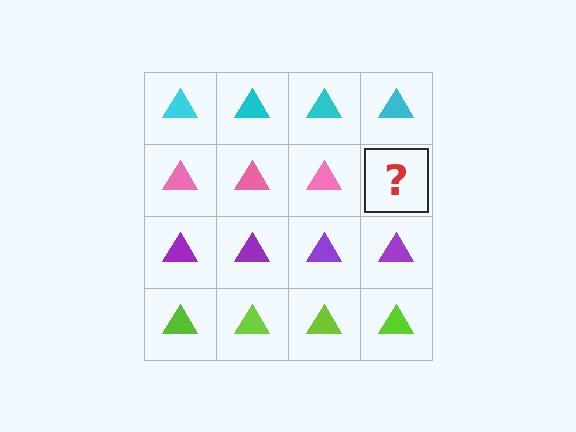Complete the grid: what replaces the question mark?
The question mark should be replaced with a pink triangle.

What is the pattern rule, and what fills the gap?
The rule is that each row has a consistent color. The gap should be filled with a pink triangle.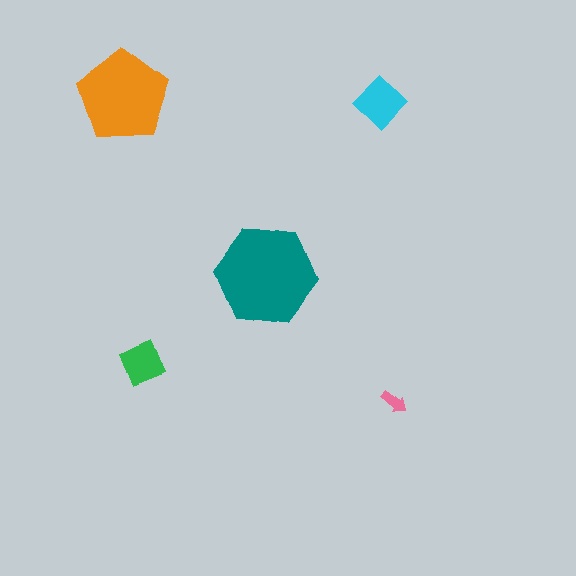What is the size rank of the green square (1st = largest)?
4th.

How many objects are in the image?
There are 5 objects in the image.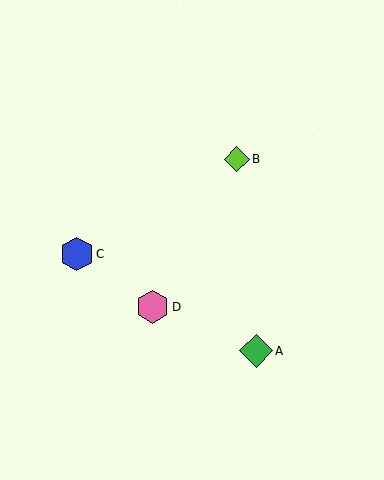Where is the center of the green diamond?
The center of the green diamond is at (256, 351).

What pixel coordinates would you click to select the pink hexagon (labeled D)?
Click at (153, 307) to select the pink hexagon D.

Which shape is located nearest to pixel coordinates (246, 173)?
The lime diamond (labeled B) at (237, 159) is nearest to that location.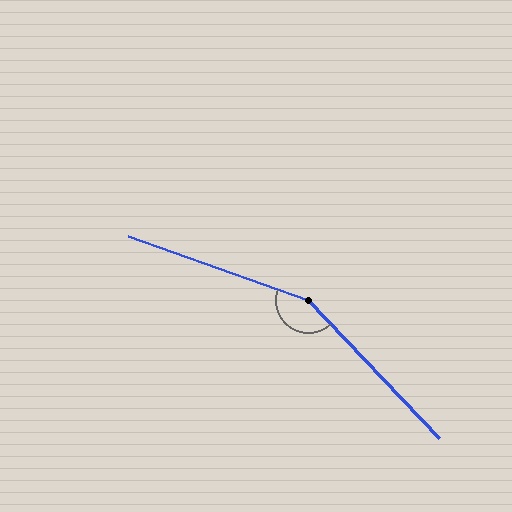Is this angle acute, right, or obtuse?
It is obtuse.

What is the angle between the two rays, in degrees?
Approximately 153 degrees.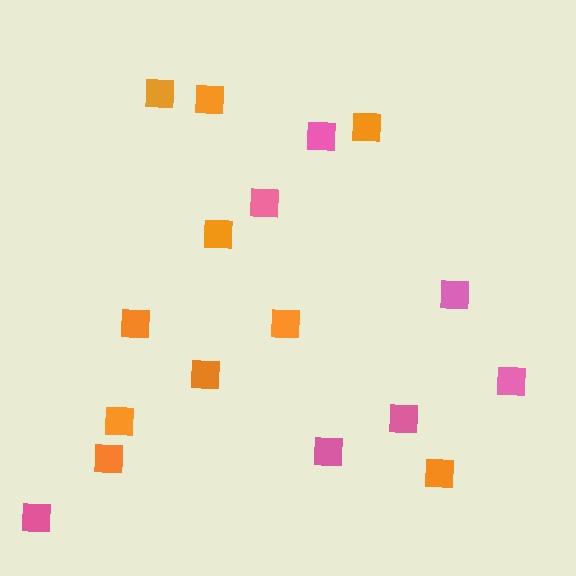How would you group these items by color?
There are 2 groups: one group of orange squares (10) and one group of pink squares (7).